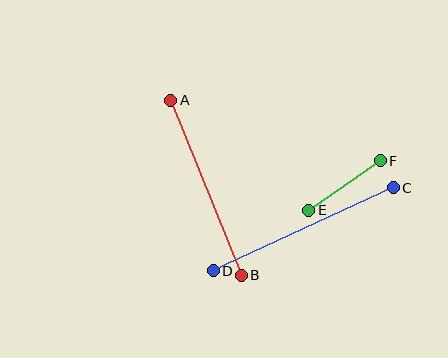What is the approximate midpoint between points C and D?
The midpoint is at approximately (303, 229) pixels.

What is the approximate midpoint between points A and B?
The midpoint is at approximately (206, 188) pixels.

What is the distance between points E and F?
The distance is approximately 87 pixels.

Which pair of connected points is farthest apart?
Points C and D are farthest apart.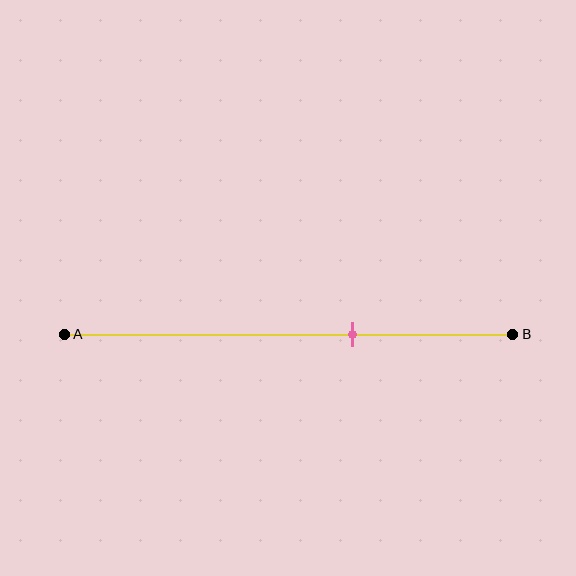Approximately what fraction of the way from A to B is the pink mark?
The pink mark is approximately 65% of the way from A to B.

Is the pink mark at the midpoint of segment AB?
No, the mark is at about 65% from A, not at the 50% midpoint.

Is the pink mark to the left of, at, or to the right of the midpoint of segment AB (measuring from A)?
The pink mark is to the right of the midpoint of segment AB.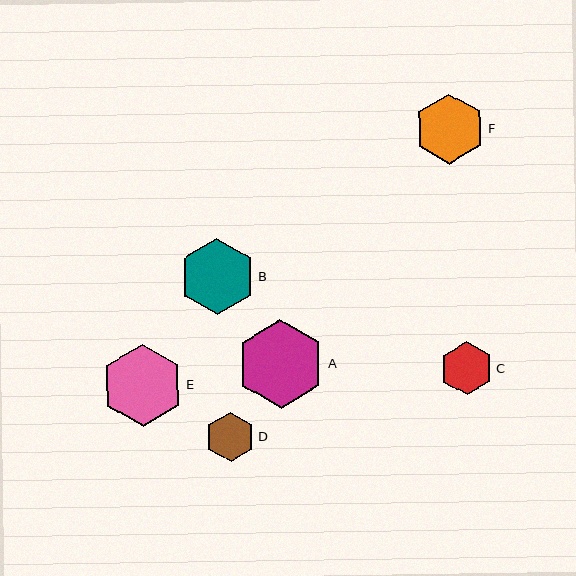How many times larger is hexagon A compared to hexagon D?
Hexagon A is approximately 1.8 times the size of hexagon D.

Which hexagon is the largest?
Hexagon A is the largest with a size of approximately 89 pixels.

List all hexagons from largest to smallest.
From largest to smallest: A, E, B, F, C, D.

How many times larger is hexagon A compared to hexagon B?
Hexagon A is approximately 1.2 times the size of hexagon B.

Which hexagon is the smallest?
Hexagon D is the smallest with a size of approximately 49 pixels.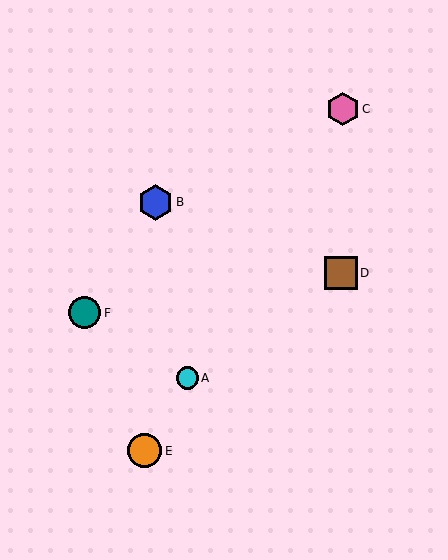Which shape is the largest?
The blue hexagon (labeled B) is the largest.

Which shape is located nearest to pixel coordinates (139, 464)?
The orange circle (labeled E) at (145, 451) is nearest to that location.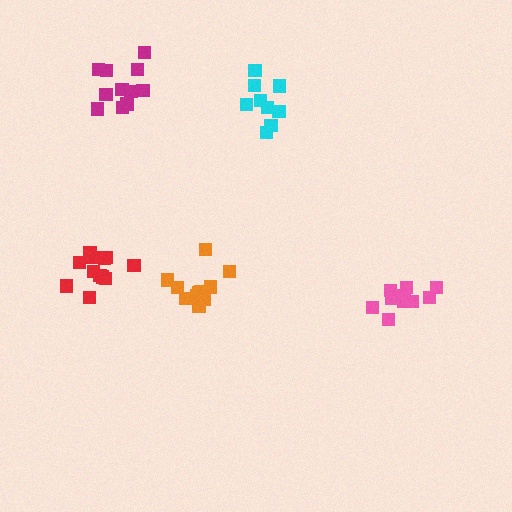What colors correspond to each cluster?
The clusters are colored: cyan, orange, magenta, red, pink.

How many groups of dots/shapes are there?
There are 5 groups.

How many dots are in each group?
Group 1: 9 dots, Group 2: 12 dots, Group 3: 11 dots, Group 4: 12 dots, Group 5: 10 dots (54 total).